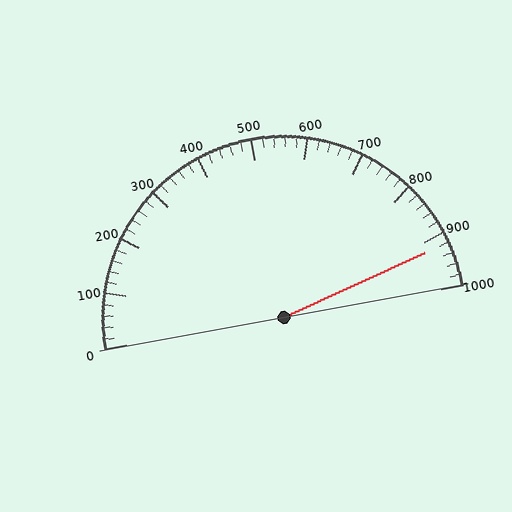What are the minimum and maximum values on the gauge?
The gauge ranges from 0 to 1000.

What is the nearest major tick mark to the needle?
The nearest major tick mark is 900.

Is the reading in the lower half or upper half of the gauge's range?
The reading is in the upper half of the range (0 to 1000).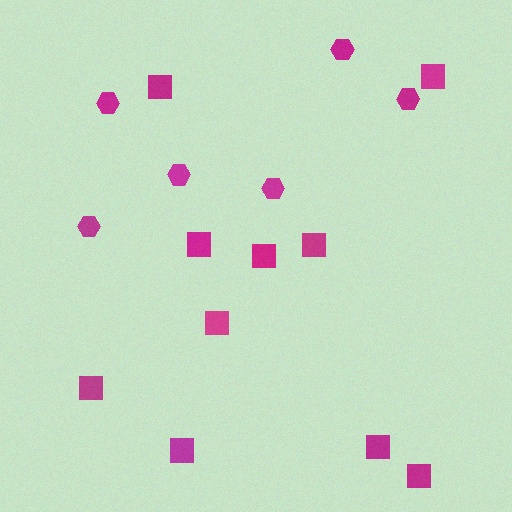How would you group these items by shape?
There are 2 groups: one group of hexagons (6) and one group of squares (10).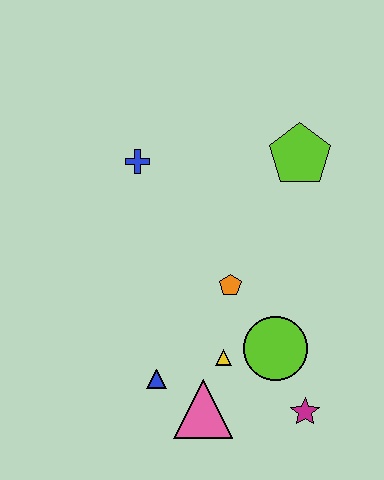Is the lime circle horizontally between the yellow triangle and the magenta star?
Yes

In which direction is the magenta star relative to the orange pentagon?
The magenta star is below the orange pentagon.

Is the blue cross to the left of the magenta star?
Yes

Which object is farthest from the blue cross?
The magenta star is farthest from the blue cross.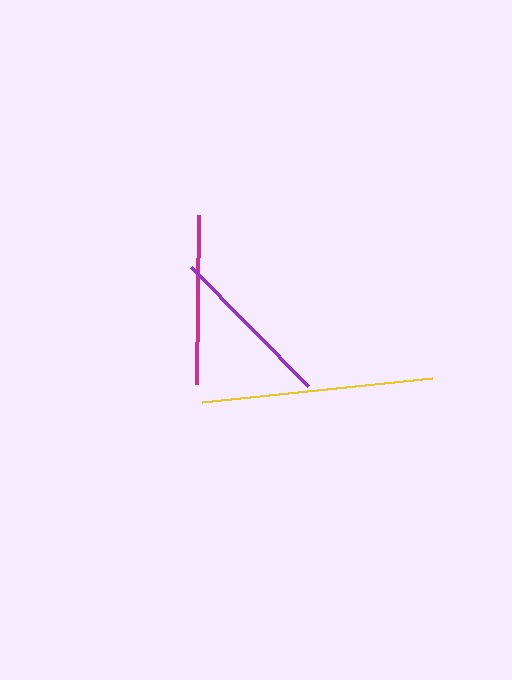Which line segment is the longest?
The yellow line is the longest at approximately 232 pixels.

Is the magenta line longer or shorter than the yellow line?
The yellow line is longer than the magenta line.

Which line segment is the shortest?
The purple line is the shortest at approximately 167 pixels.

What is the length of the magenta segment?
The magenta segment is approximately 168 pixels long.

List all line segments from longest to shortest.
From longest to shortest: yellow, magenta, purple.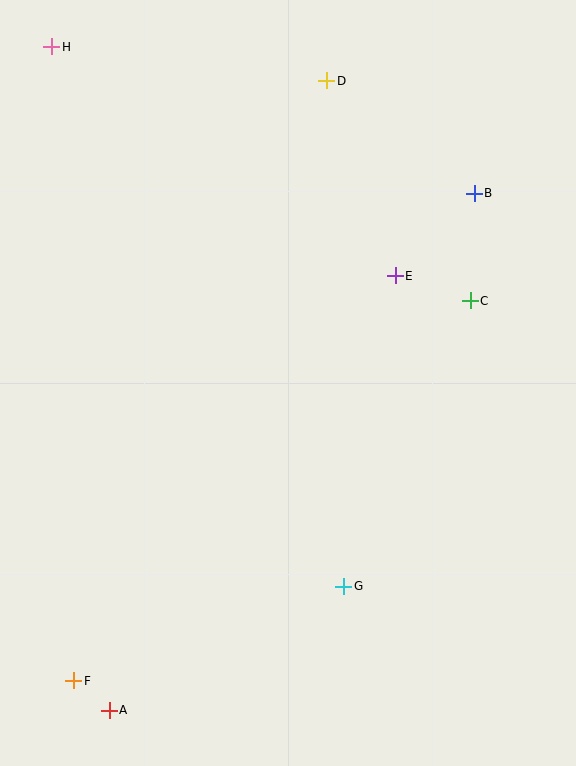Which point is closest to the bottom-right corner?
Point G is closest to the bottom-right corner.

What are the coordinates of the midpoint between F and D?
The midpoint between F and D is at (200, 381).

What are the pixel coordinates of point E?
Point E is at (395, 276).